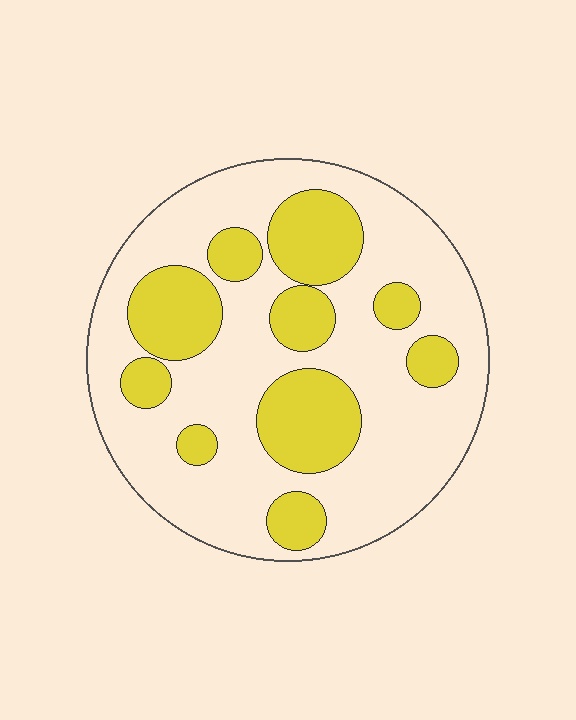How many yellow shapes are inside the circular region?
10.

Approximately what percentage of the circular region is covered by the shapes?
Approximately 30%.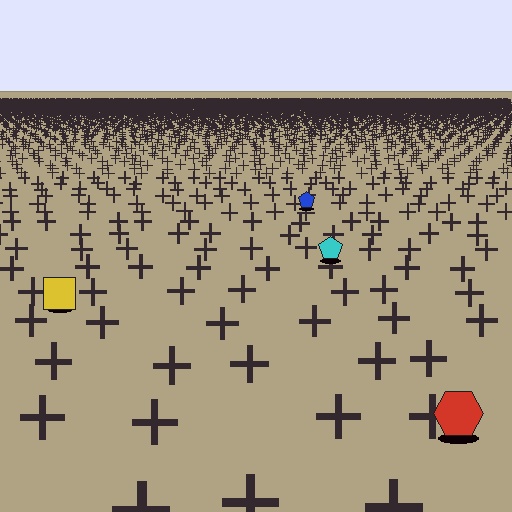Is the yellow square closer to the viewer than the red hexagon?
No. The red hexagon is closer — you can tell from the texture gradient: the ground texture is coarser near it.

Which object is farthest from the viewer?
The blue pentagon is farthest from the viewer. It appears smaller and the ground texture around it is denser.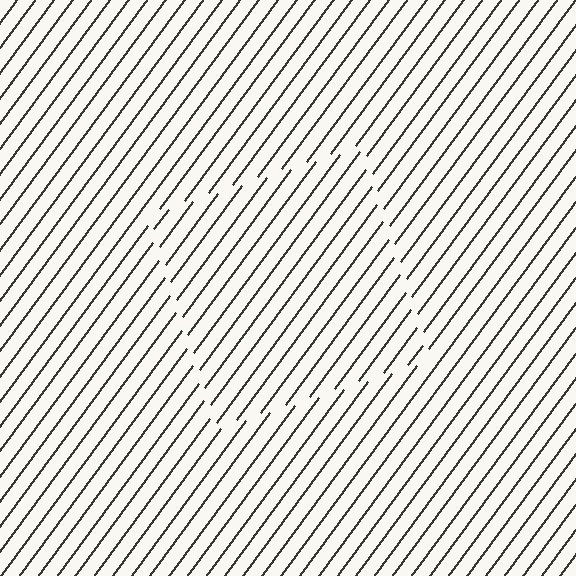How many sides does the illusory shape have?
4 sides — the line-ends trace a square.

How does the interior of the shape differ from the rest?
The interior of the shape contains the same grating, shifted by half a period — the contour is defined by the phase discontinuity where line-ends from the inner and outer gratings abut.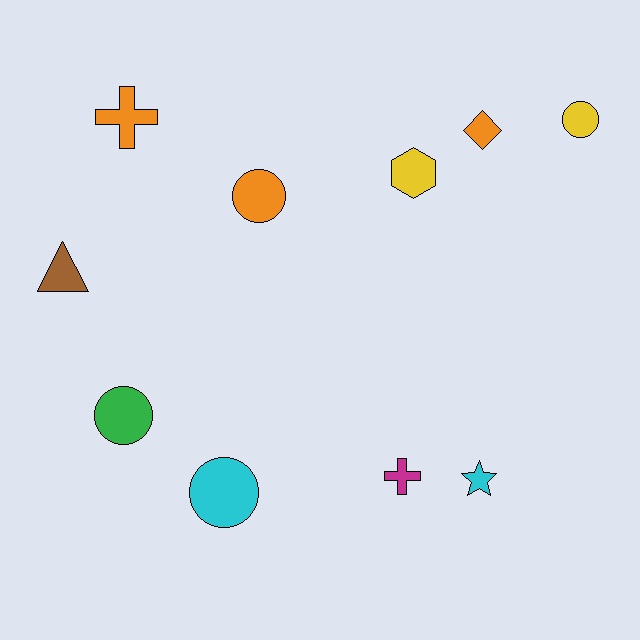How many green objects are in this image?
There is 1 green object.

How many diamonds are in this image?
There is 1 diamond.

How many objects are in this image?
There are 10 objects.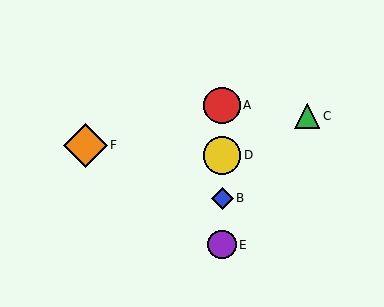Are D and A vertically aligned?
Yes, both are at x≈222.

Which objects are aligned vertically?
Objects A, B, D, E are aligned vertically.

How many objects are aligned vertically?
4 objects (A, B, D, E) are aligned vertically.